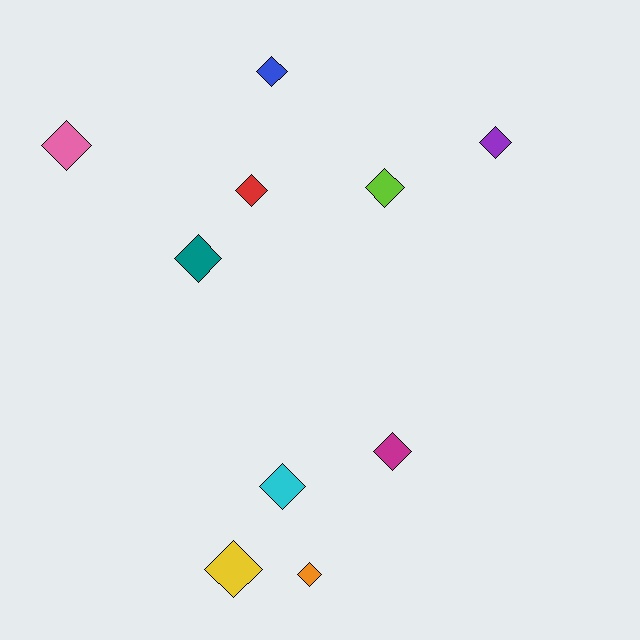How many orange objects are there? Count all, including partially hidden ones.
There is 1 orange object.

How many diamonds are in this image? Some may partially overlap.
There are 10 diamonds.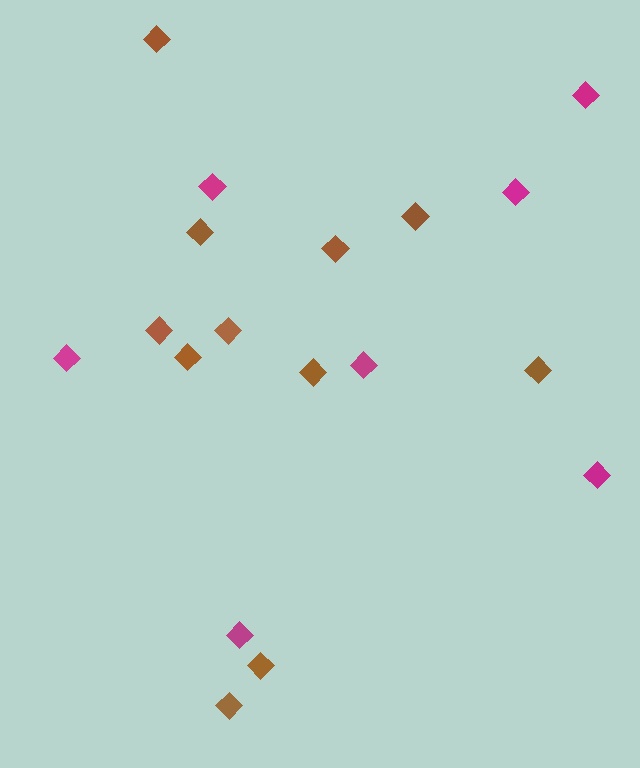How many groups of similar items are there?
There are 2 groups: one group of brown diamonds (11) and one group of magenta diamonds (7).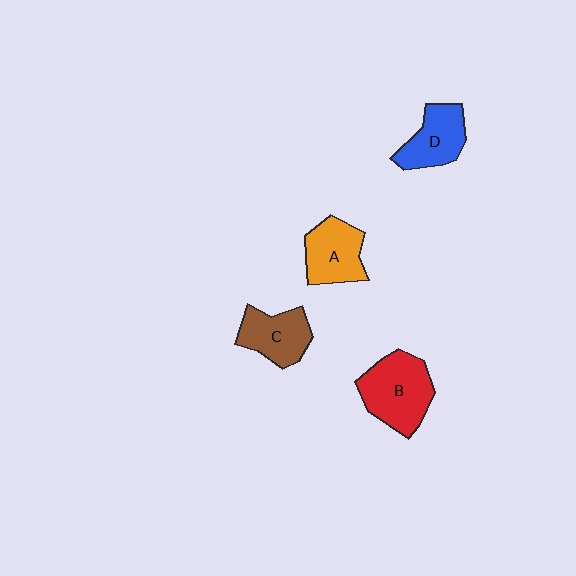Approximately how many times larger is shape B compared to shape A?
Approximately 1.3 times.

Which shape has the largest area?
Shape B (red).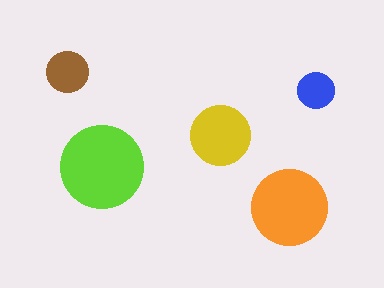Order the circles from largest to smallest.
the lime one, the orange one, the yellow one, the brown one, the blue one.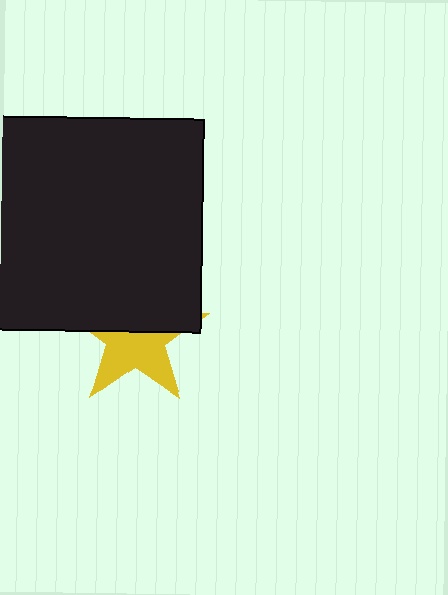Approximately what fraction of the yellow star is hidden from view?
Roughly 49% of the yellow star is hidden behind the black square.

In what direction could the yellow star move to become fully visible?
The yellow star could move down. That would shift it out from behind the black square entirely.